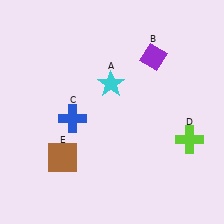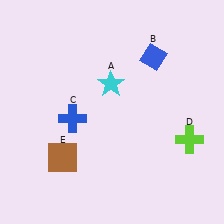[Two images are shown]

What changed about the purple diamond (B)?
In Image 1, B is purple. In Image 2, it changed to blue.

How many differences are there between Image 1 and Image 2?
There is 1 difference between the two images.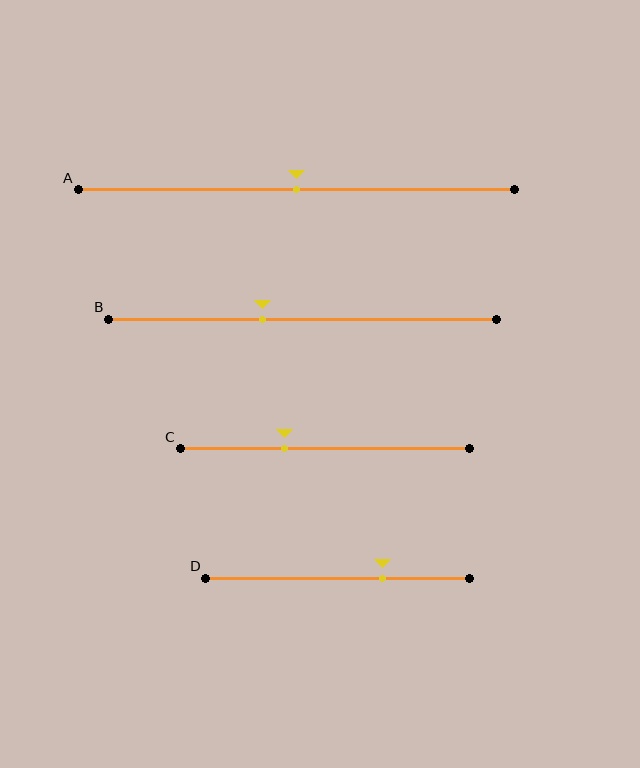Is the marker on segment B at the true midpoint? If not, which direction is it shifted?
No, the marker on segment B is shifted to the left by about 10% of the segment length.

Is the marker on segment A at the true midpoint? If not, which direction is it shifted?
Yes, the marker on segment A is at the true midpoint.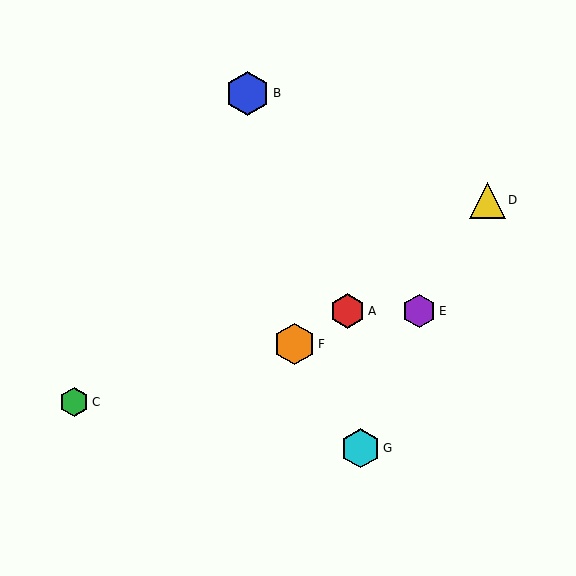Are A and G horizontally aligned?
No, A is at y≈311 and G is at y≈448.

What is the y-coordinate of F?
Object F is at y≈344.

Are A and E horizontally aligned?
Yes, both are at y≈311.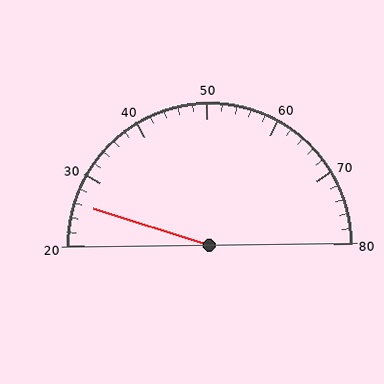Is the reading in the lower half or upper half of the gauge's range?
The reading is in the lower half of the range (20 to 80).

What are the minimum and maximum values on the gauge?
The gauge ranges from 20 to 80.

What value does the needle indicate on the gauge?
The needle indicates approximately 26.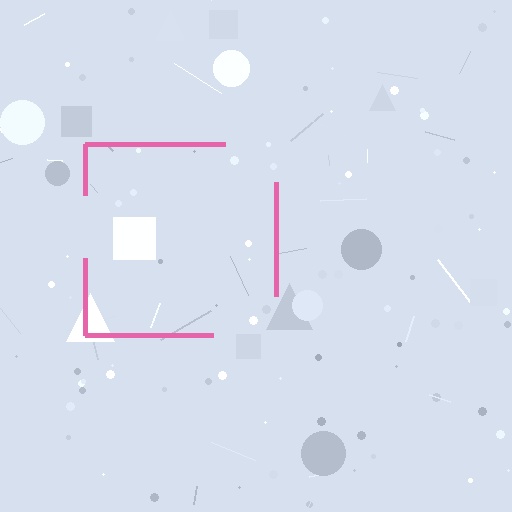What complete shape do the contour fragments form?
The contour fragments form a square.